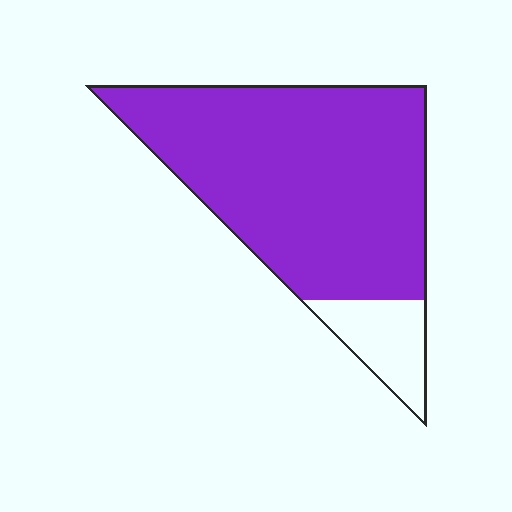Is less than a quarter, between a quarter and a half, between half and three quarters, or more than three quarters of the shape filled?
More than three quarters.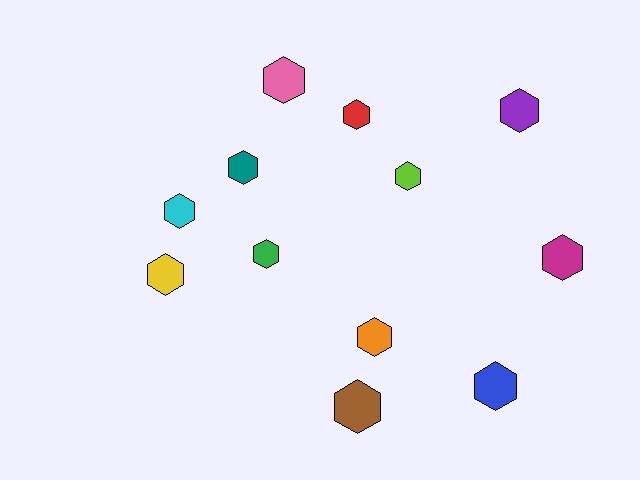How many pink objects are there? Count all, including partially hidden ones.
There is 1 pink object.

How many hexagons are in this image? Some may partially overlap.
There are 12 hexagons.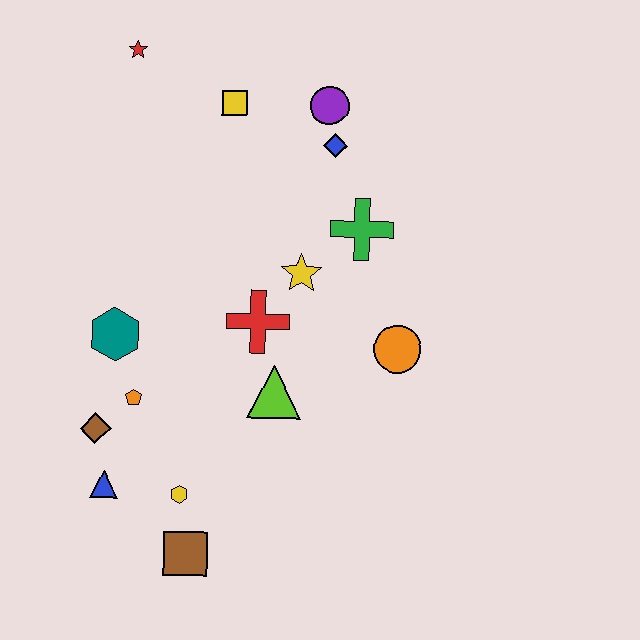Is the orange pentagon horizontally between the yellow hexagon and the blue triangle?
Yes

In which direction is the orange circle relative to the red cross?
The orange circle is to the right of the red cross.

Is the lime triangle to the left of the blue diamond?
Yes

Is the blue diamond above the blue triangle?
Yes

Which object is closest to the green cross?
The yellow star is closest to the green cross.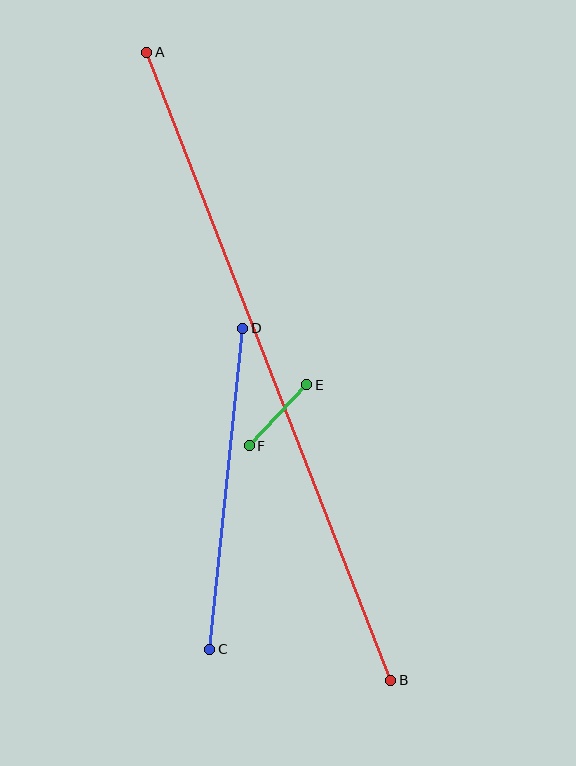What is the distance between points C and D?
The distance is approximately 323 pixels.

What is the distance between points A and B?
The distance is approximately 674 pixels.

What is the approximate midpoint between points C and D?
The midpoint is at approximately (226, 489) pixels.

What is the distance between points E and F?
The distance is approximately 84 pixels.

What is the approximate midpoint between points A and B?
The midpoint is at approximately (269, 366) pixels.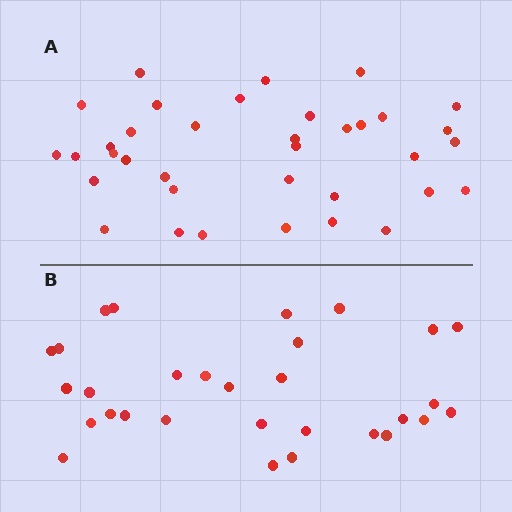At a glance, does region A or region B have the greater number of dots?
Region A (the top region) has more dots.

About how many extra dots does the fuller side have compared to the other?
Region A has about 6 more dots than region B.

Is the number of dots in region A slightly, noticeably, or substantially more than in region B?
Region A has only slightly more — the two regions are fairly close. The ratio is roughly 1.2 to 1.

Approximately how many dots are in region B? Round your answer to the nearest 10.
About 30 dots.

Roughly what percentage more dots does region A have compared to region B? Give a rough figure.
About 20% more.